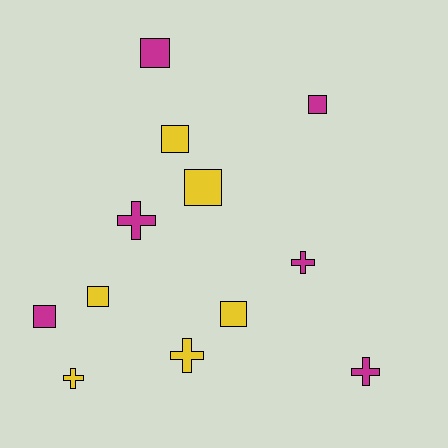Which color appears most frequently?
Yellow, with 6 objects.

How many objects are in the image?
There are 12 objects.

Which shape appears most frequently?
Square, with 7 objects.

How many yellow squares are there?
There are 4 yellow squares.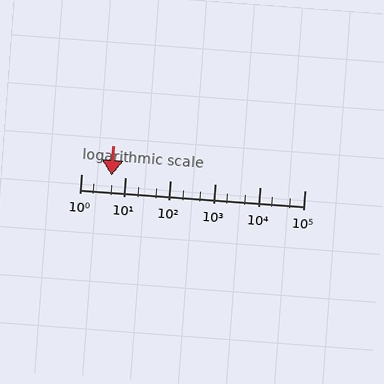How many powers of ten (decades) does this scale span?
The scale spans 5 decades, from 1 to 100000.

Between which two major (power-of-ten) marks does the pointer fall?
The pointer is between 1 and 10.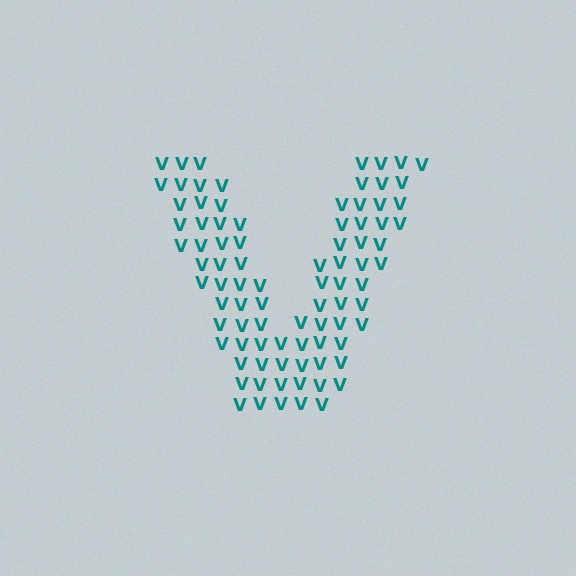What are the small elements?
The small elements are letter V's.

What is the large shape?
The large shape is the letter V.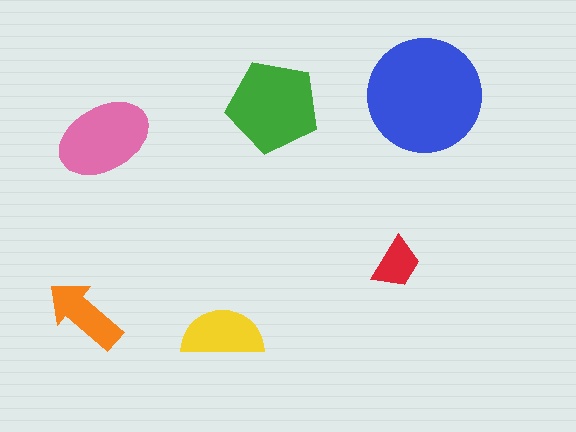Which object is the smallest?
The red trapezoid.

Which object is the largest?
The blue circle.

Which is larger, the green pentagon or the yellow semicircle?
The green pentagon.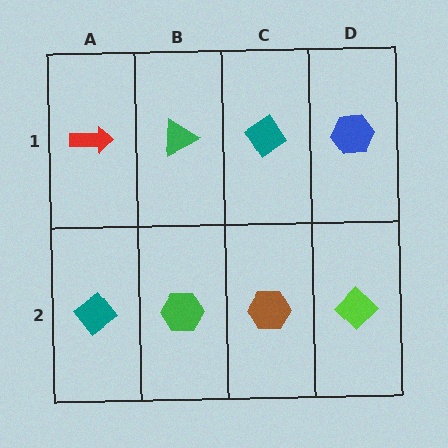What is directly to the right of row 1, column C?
A blue hexagon.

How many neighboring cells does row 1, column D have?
2.